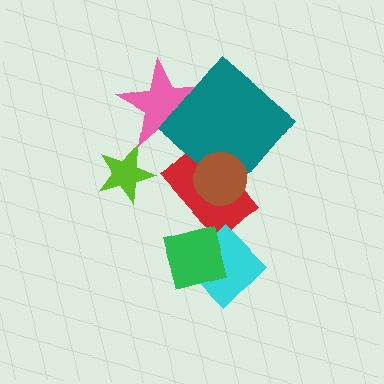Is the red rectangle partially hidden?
Yes, it is partially covered by another shape.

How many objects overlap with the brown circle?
2 objects overlap with the brown circle.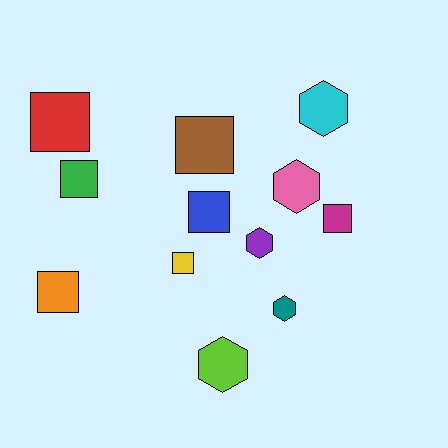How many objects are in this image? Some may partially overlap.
There are 12 objects.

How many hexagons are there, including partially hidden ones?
There are 5 hexagons.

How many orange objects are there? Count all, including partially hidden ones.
There is 1 orange object.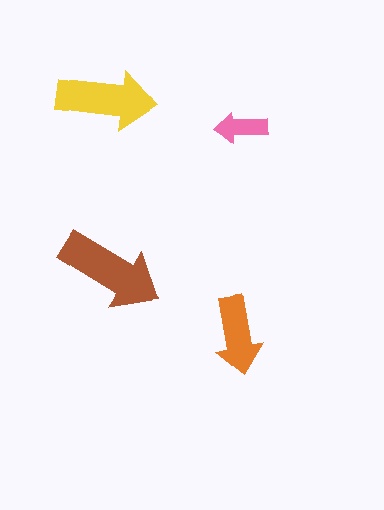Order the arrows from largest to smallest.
the brown one, the yellow one, the orange one, the pink one.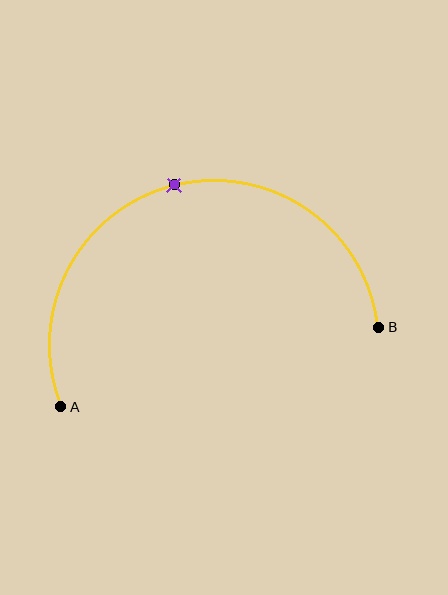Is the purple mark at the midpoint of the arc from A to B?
Yes. The purple mark lies on the arc at equal arc-length from both A and B — it is the arc midpoint.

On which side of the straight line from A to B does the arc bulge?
The arc bulges above the straight line connecting A and B.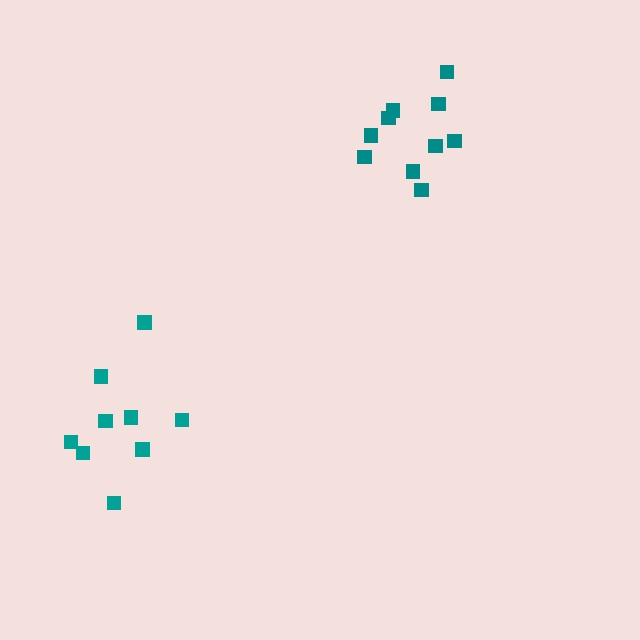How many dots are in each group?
Group 1: 10 dots, Group 2: 9 dots (19 total).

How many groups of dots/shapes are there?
There are 2 groups.